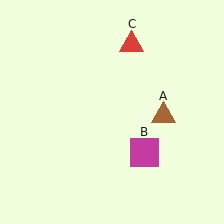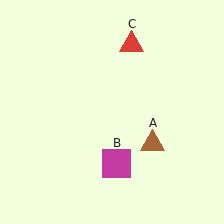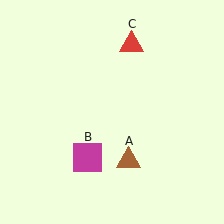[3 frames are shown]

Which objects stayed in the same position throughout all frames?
Red triangle (object C) remained stationary.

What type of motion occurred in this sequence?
The brown triangle (object A), magenta square (object B) rotated clockwise around the center of the scene.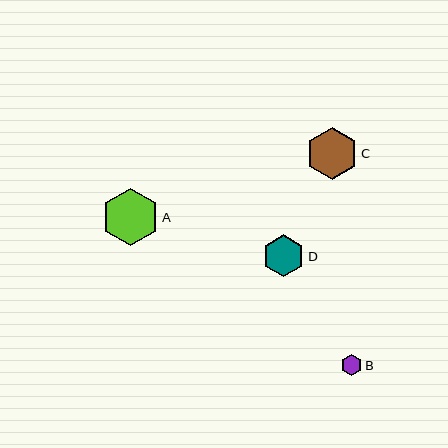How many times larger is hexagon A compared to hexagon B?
Hexagon A is approximately 2.7 times the size of hexagon B.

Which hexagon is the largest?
Hexagon A is the largest with a size of approximately 57 pixels.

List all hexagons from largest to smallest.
From largest to smallest: A, C, D, B.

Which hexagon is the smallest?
Hexagon B is the smallest with a size of approximately 21 pixels.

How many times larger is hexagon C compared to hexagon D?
Hexagon C is approximately 1.2 times the size of hexagon D.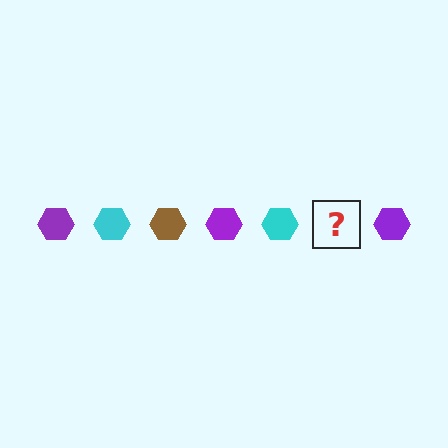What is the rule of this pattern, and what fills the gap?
The rule is that the pattern cycles through purple, cyan, brown hexagons. The gap should be filled with a brown hexagon.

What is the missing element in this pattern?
The missing element is a brown hexagon.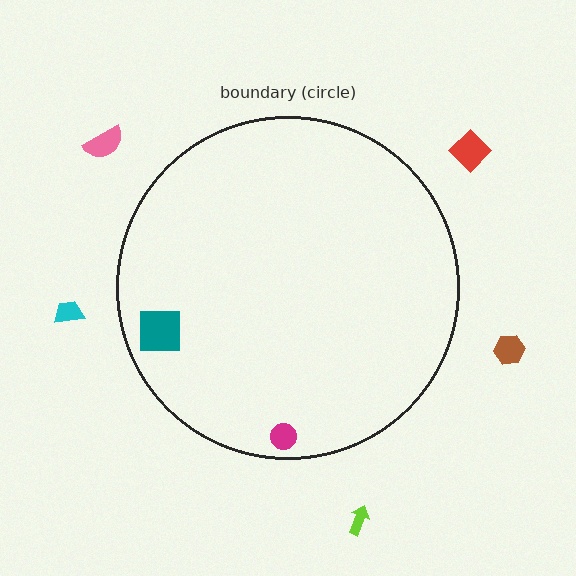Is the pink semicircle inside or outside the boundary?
Outside.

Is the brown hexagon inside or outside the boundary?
Outside.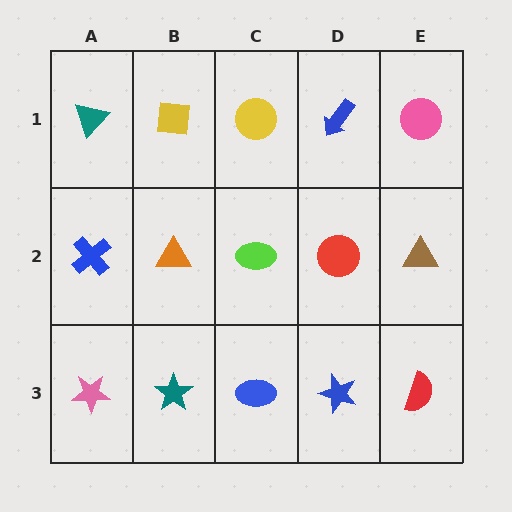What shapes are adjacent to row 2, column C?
A yellow circle (row 1, column C), a blue ellipse (row 3, column C), an orange triangle (row 2, column B), a red circle (row 2, column D).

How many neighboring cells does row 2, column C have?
4.